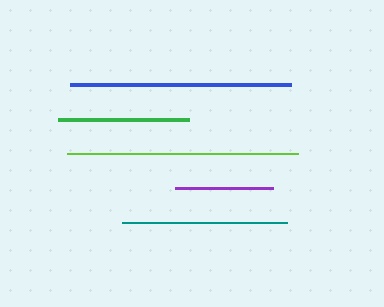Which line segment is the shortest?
The purple line is the shortest at approximately 99 pixels.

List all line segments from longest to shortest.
From longest to shortest: lime, blue, teal, green, purple.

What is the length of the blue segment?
The blue segment is approximately 221 pixels long.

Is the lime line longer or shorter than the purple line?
The lime line is longer than the purple line.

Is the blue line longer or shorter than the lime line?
The lime line is longer than the blue line.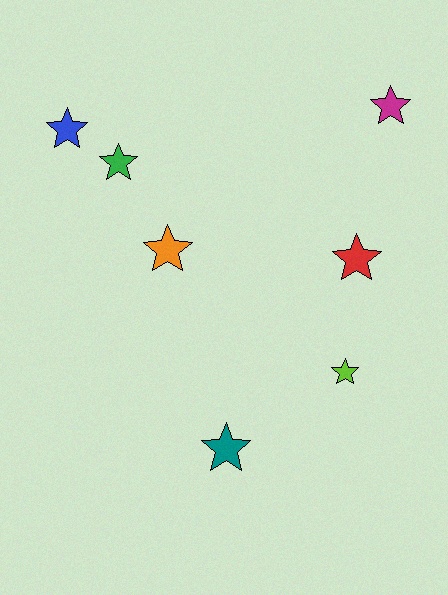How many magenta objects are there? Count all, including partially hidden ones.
There is 1 magenta object.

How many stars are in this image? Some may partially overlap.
There are 7 stars.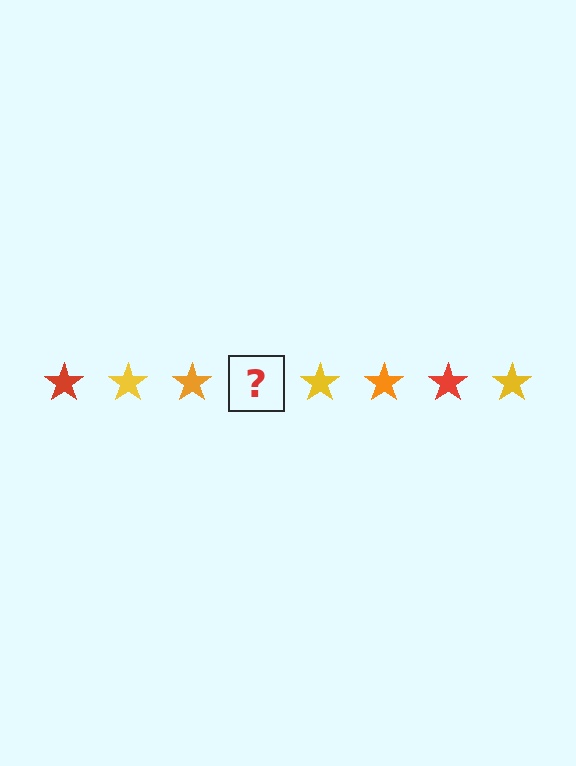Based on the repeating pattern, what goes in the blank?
The blank should be a red star.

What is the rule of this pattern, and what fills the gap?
The rule is that the pattern cycles through red, yellow, orange stars. The gap should be filled with a red star.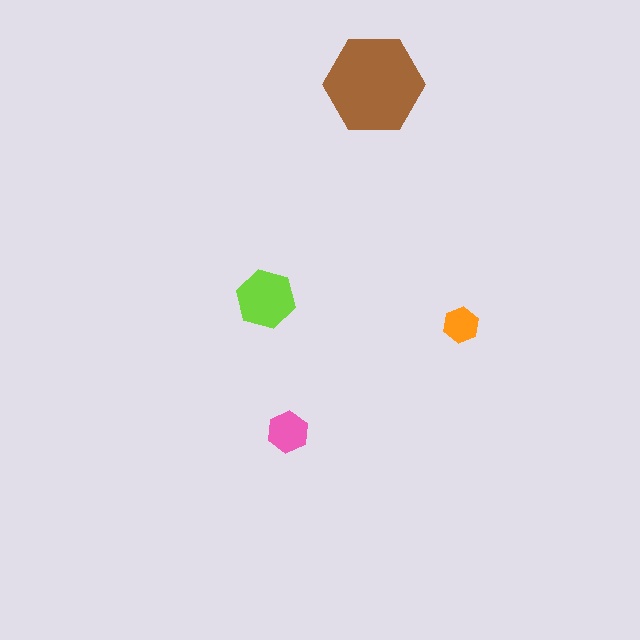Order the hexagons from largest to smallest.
the brown one, the lime one, the pink one, the orange one.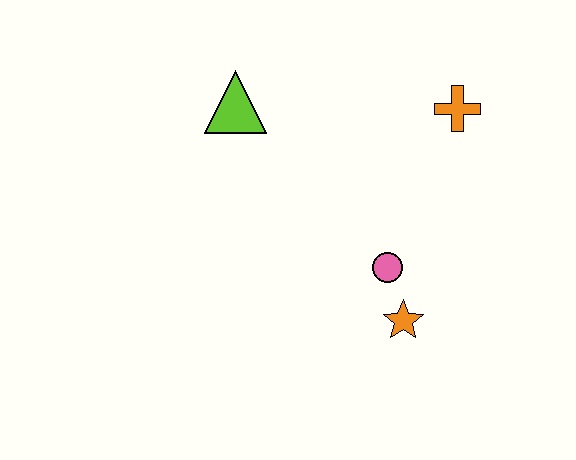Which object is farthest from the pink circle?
The lime triangle is farthest from the pink circle.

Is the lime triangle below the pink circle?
No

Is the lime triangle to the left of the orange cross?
Yes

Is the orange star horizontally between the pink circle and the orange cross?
Yes